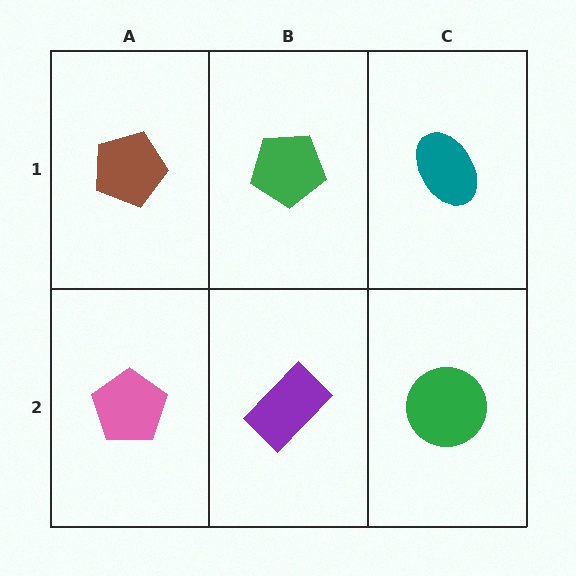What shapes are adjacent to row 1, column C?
A green circle (row 2, column C), a green pentagon (row 1, column B).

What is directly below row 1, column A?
A pink pentagon.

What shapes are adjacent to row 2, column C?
A teal ellipse (row 1, column C), a purple rectangle (row 2, column B).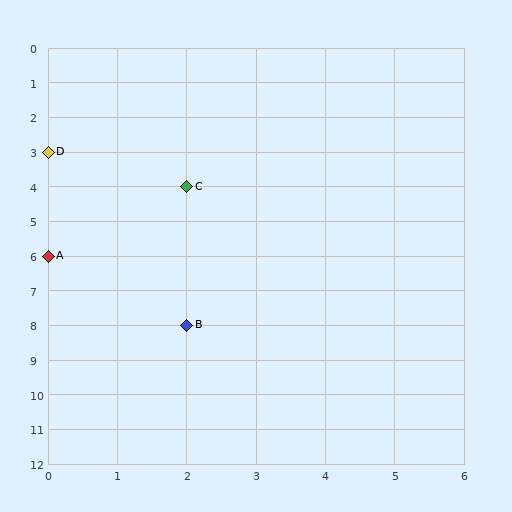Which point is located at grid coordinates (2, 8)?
Point B is at (2, 8).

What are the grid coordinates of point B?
Point B is at grid coordinates (2, 8).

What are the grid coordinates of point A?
Point A is at grid coordinates (0, 6).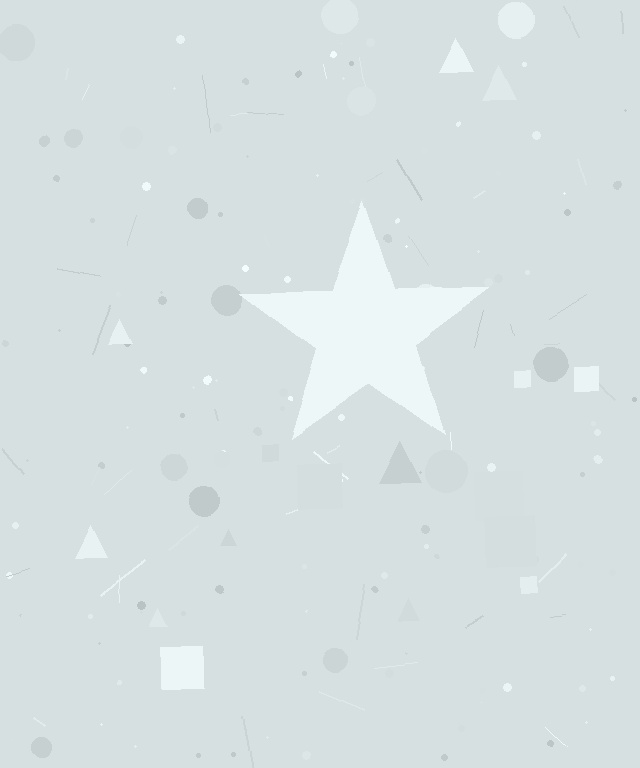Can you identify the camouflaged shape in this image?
The camouflaged shape is a star.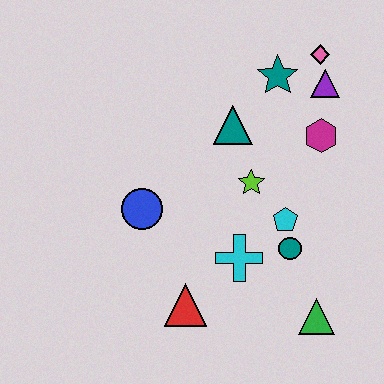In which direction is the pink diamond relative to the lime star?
The pink diamond is above the lime star.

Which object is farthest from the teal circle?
The pink diamond is farthest from the teal circle.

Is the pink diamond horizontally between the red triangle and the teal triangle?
No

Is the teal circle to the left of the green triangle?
Yes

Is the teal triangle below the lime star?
No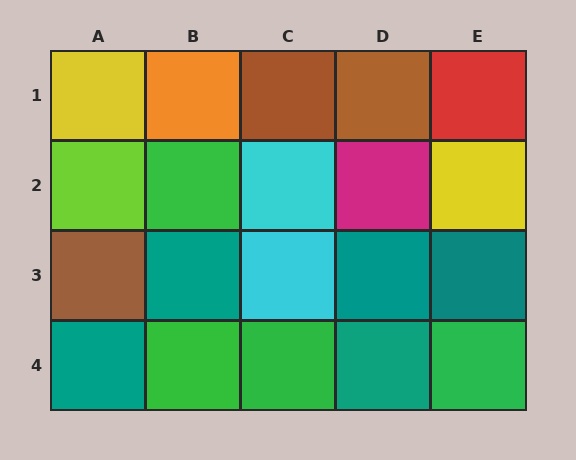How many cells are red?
1 cell is red.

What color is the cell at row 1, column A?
Yellow.